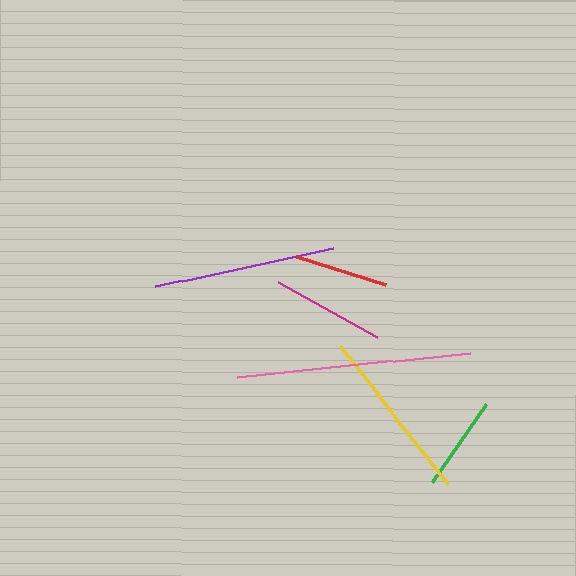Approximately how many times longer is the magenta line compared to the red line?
The magenta line is approximately 1.2 times the length of the red line.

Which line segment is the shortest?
The red line is the shortest at approximately 94 pixels.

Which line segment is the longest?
The pink line is the longest at approximately 235 pixels.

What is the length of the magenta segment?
The magenta segment is approximately 112 pixels long.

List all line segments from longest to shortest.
From longest to shortest: pink, purple, yellow, magenta, green, red.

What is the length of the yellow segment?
The yellow segment is approximately 175 pixels long.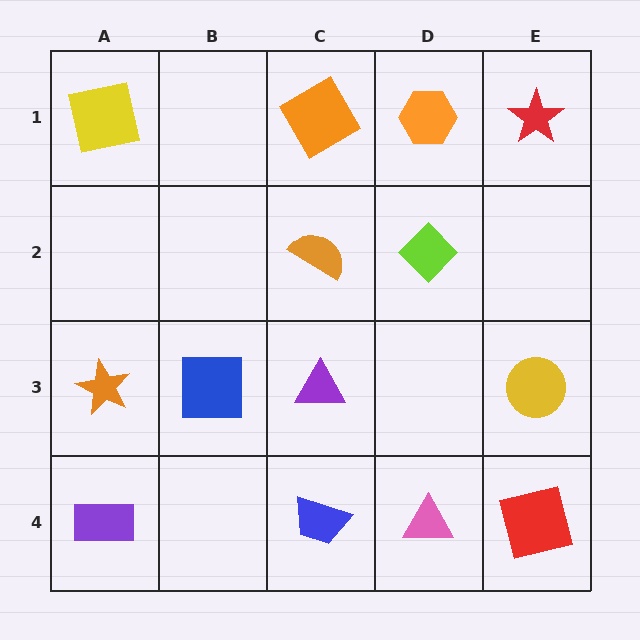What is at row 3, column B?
A blue square.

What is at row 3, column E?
A yellow circle.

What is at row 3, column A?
An orange star.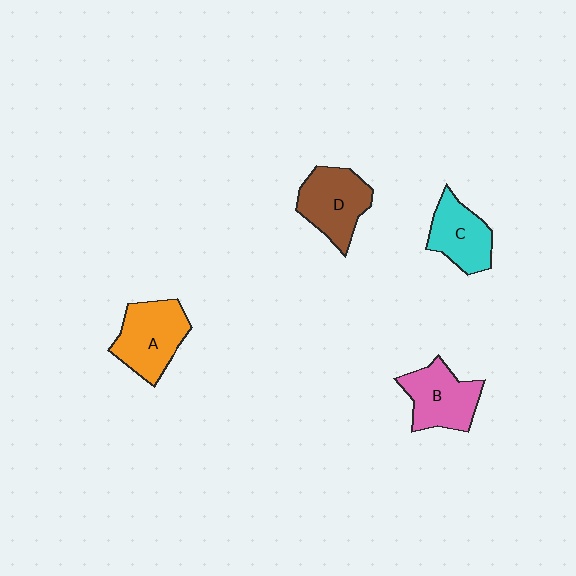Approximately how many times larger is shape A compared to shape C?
Approximately 1.2 times.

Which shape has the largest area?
Shape A (orange).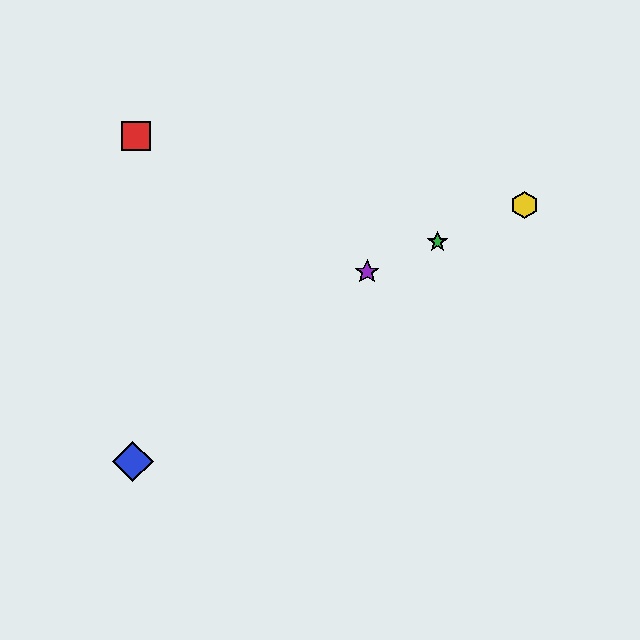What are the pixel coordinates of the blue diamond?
The blue diamond is at (133, 461).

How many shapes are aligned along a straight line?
3 shapes (the green star, the yellow hexagon, the purple star) are aligned along a straight line.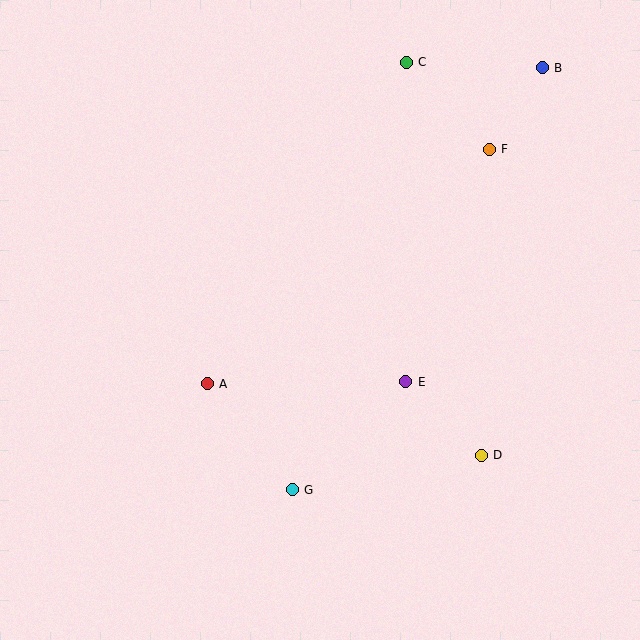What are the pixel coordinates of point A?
Point A is at (207, 384).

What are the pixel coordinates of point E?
Point E is at (406, 382).